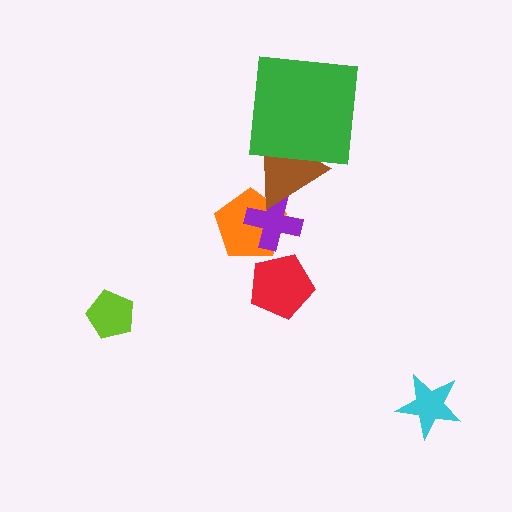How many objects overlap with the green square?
1 object overlaps with the green square.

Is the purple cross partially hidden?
Yes, it is partially covered by another shape.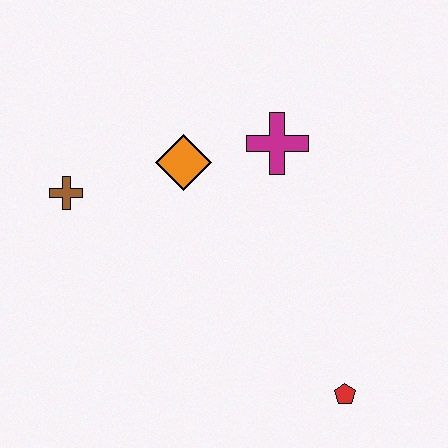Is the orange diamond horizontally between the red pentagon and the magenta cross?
No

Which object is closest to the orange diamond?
The magenta cross is closest to the orange diamond.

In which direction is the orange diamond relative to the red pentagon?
The orange diamond is above the red pentagon.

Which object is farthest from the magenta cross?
The red pentagon is farthest from the magenta cross.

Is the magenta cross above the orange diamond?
Yes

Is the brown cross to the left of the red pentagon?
Yes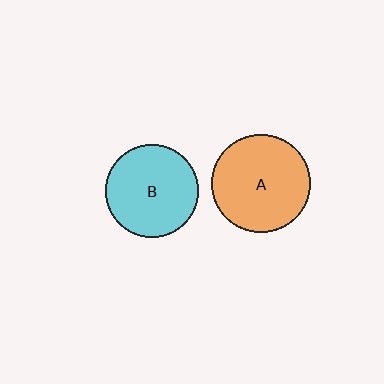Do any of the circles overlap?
No, none of the circles overlap.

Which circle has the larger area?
Circle A (orange).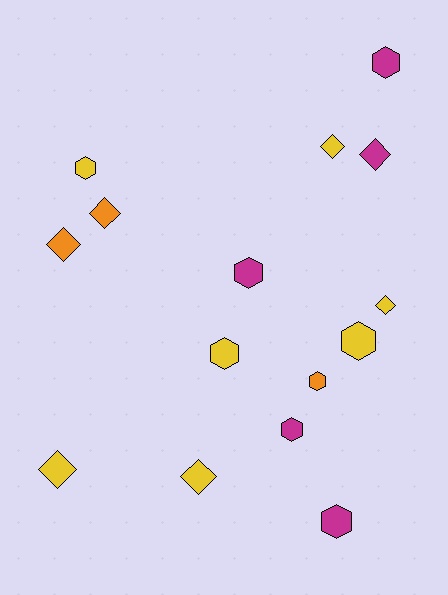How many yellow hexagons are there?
There are 3 yellow hexagons.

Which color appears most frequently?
Yellow, with 7 objects.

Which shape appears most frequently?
Hexagon, with 8 objects.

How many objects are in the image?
There are 15 objects.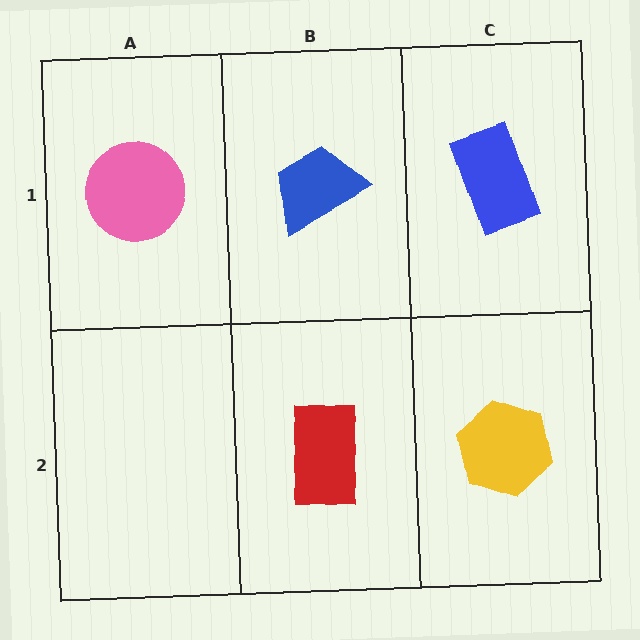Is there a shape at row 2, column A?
No, that cell is empty.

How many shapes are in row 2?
2 shapes.